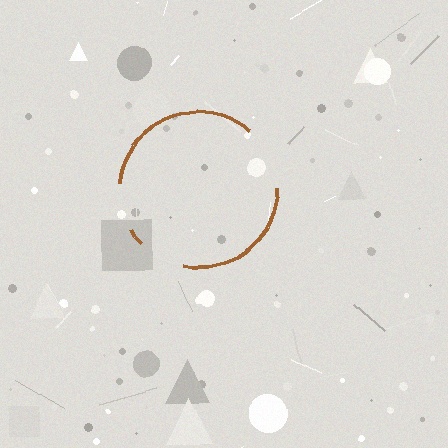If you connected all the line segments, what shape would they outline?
They would outline a circle.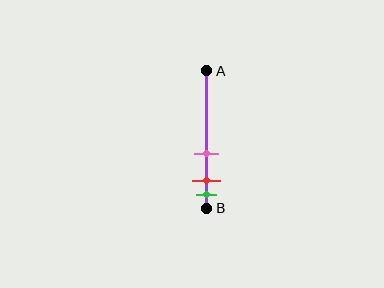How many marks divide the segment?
There are 3 marks dividing the segment.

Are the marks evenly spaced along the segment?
No, the marks are not evenly spaced.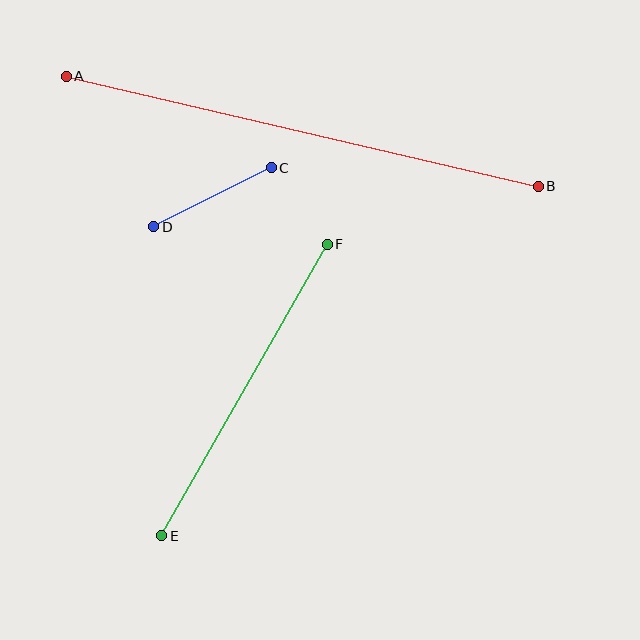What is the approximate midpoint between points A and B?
The midpoint is at approximately (302, 131) pixels.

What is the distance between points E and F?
The distance is approximately 335 pixels.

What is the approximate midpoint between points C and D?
The midpoint is at approximately (213, 197) pixels.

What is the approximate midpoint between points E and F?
The midpoint is at approximately (244, 390) pixels.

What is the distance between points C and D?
The distance is approximately 131 pixels.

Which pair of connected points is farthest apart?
Points A and B are farthest apart.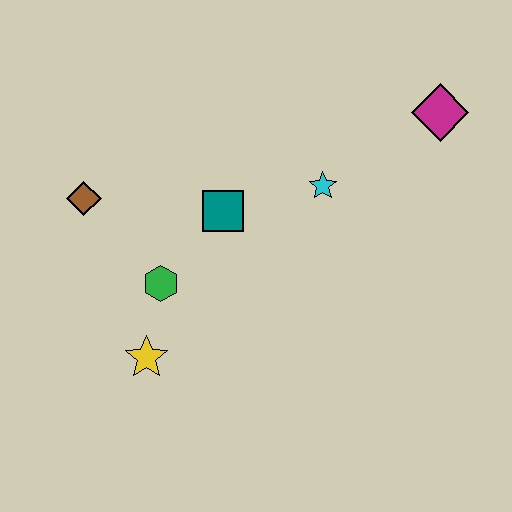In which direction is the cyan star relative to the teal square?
The cyan star is to the right of the teal square.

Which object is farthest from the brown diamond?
The magenta diamond is farthest from the brown diamond.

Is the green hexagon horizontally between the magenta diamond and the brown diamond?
Yes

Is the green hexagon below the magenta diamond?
Yes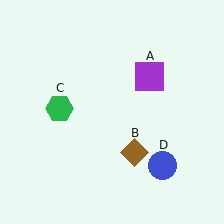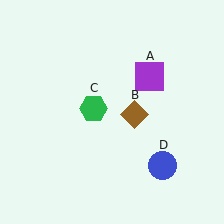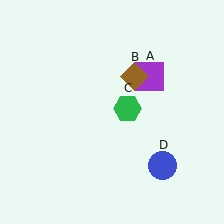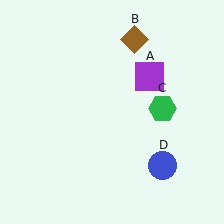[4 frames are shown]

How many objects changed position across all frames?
2 objects changed position: brown diamond (object B), green hexagon (object C).